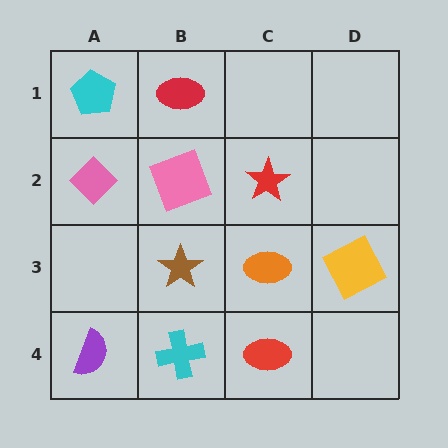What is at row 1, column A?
A cyan pentagon.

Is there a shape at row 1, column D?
No, that cell is empty.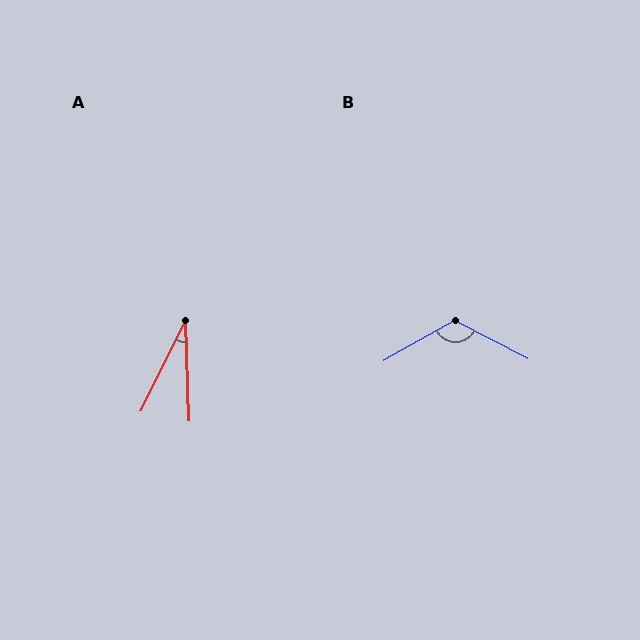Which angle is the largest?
B, at approximately 123 degrees.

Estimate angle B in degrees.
Approximately 123 degrees.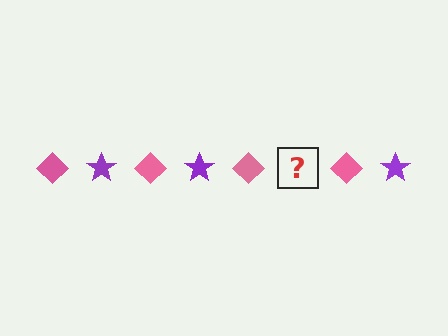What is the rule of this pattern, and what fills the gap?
The rule is that the pattern alternates between pink diamond and purple star. The gap should be filled with a purple star.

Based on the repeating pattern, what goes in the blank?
The blank should be a purple star.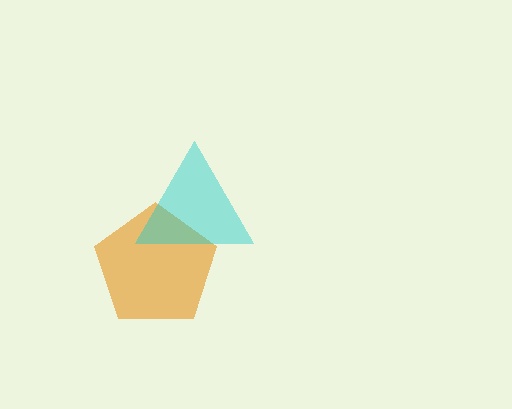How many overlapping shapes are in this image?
There are 2 overlapping shapes in the image.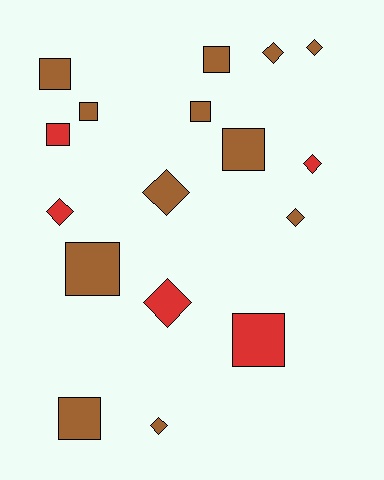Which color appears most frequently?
Brown, with 12 objects.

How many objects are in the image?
There are 17 objects.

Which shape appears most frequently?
Square, with 9 objects.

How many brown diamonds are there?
There are 5 brown diamonds.